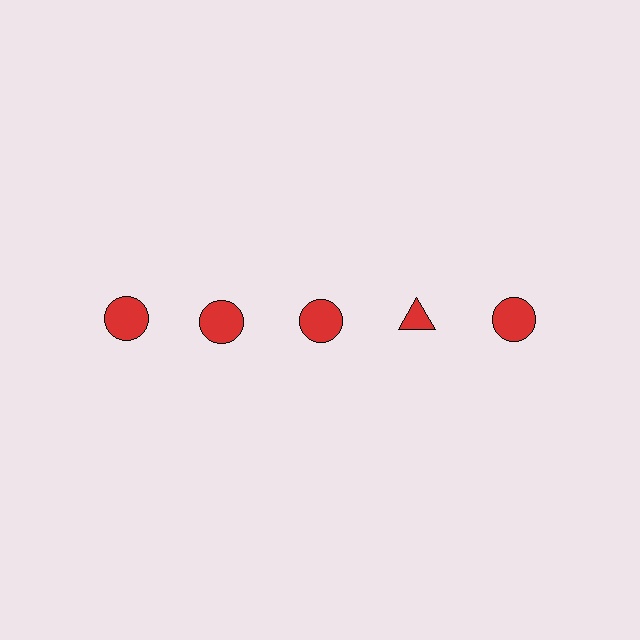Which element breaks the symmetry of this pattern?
The red triangle in the top row, second from right column breaks the symmetry. All other shapes are red circles.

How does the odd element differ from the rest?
It has a different shape: triangle instead of circle.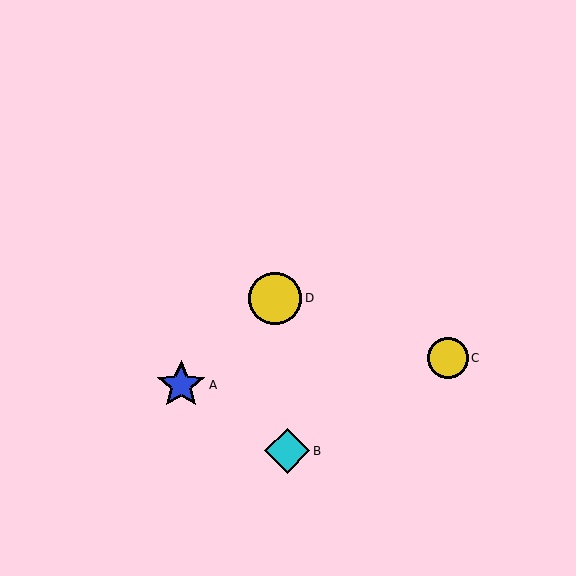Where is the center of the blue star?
The center of the blue star is at (181, 385).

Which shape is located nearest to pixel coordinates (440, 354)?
The yellow circle (labeled C) at (448, 358) is nearest to that location.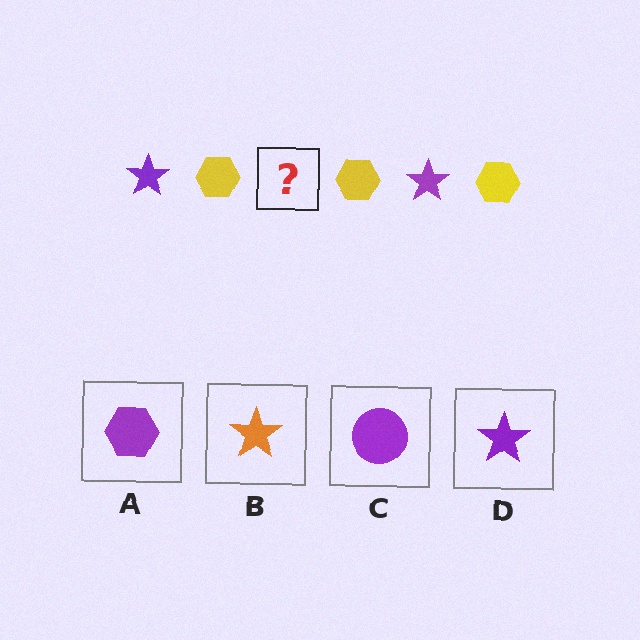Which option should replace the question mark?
Option D.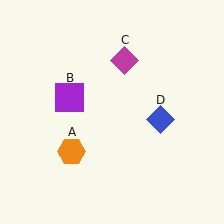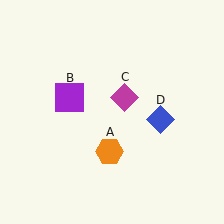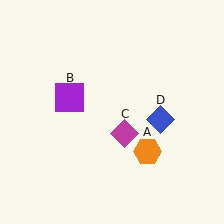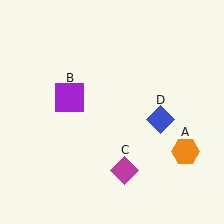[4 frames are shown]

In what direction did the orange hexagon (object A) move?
The orange hexagon (object A) moved right.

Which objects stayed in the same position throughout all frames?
Purple square (object B) and blue diamond (object D) remained stationary.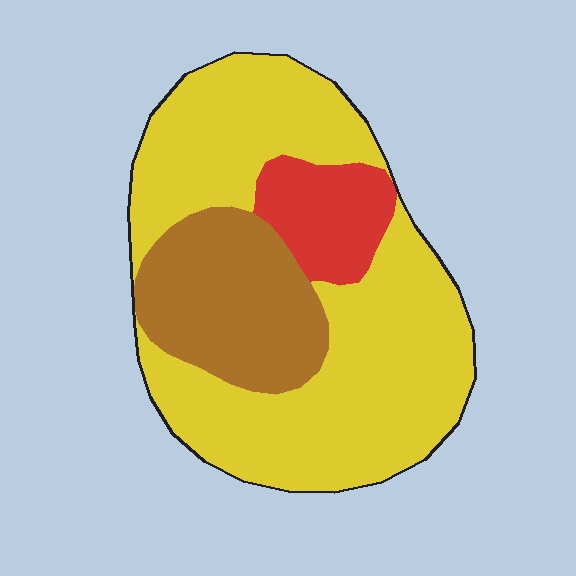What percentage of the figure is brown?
Brown covers around 25% of the figure.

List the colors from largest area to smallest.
From largest to smallest: yellow, brown, red.